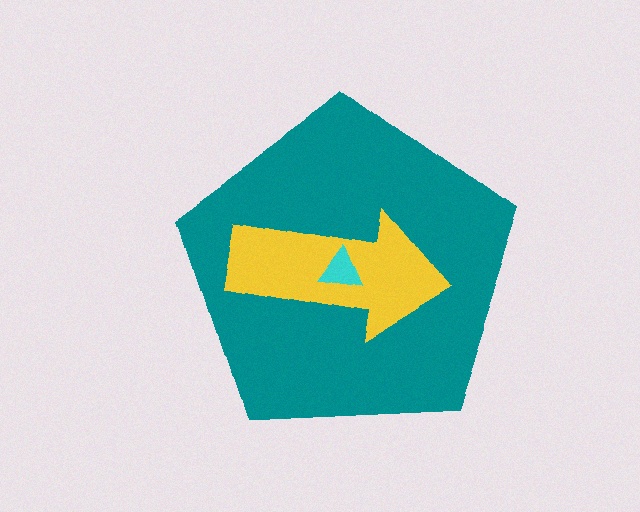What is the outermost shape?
The teal pentagon.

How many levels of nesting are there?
3.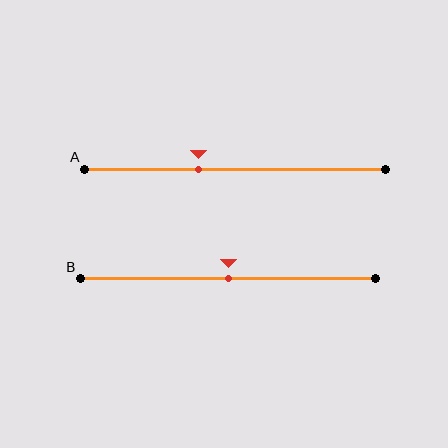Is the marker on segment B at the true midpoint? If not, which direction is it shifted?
Yes, the marker on segment B is at the true midpoint.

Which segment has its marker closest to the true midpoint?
Segment B has its marker closest to the true midpoint.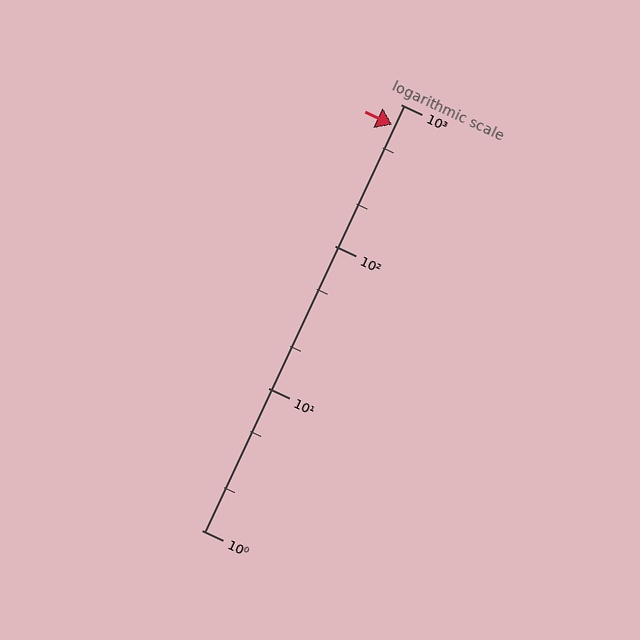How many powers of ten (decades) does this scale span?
The scale spans 3 decades, from 1 to 1000.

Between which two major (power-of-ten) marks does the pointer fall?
The pointer is between 100 and 1000.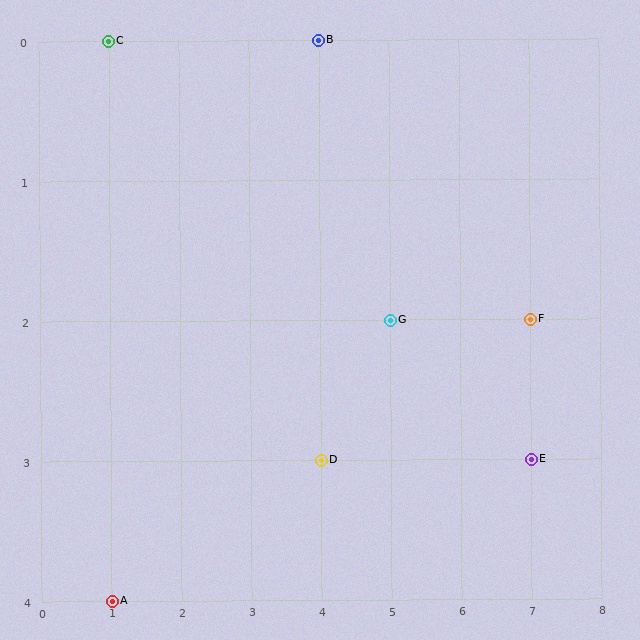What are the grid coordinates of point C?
Point C is at grid coordinates (1, 0).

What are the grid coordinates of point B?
Point B is at grid coordinates (4, 0).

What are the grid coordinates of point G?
Point G is at grid coordinates (5, 2).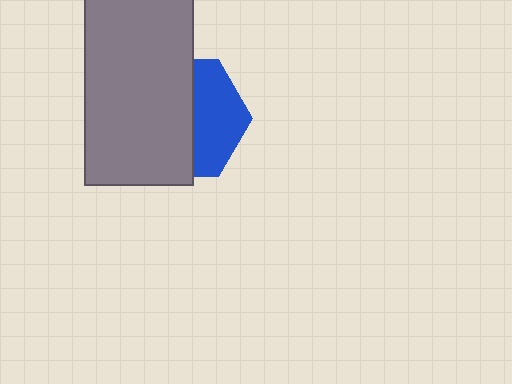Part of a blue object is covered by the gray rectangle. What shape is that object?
It is a hexagon.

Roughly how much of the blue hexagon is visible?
A small part of it is visible (roughly 42%).